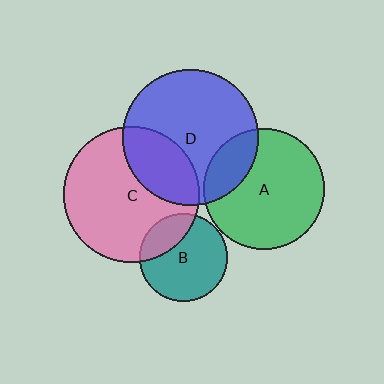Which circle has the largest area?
Circle D (blue).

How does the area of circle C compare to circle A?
Approximately 1.3 times.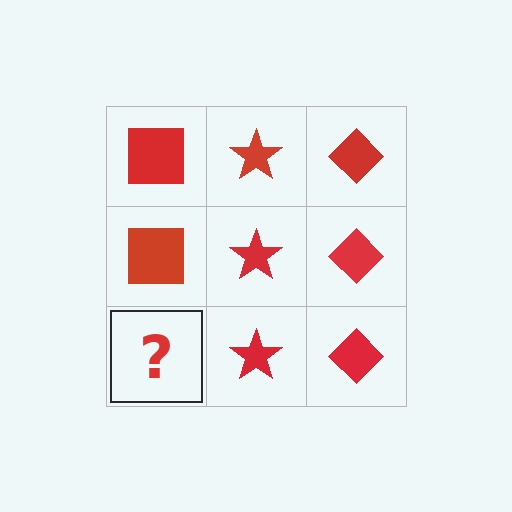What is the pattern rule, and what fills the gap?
The rule is that each column has a consistent shape. The gap should be filled with a red square.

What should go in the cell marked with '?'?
The missing cell should contain a red square.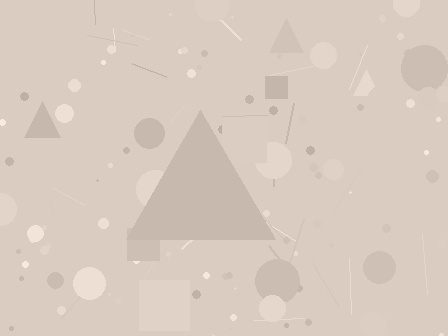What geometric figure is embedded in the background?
A triangle is embedded in the background.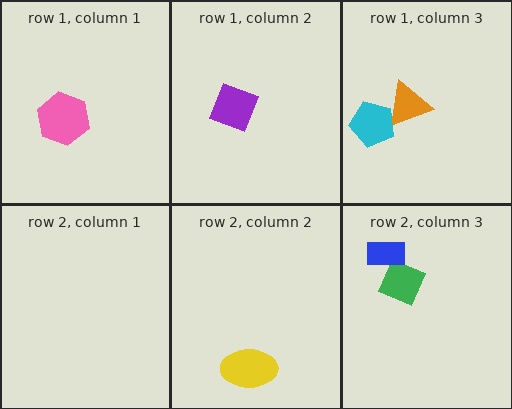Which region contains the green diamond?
The row 2, column 3 region.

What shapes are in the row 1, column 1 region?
The pink hexagon.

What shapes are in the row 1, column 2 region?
The purple square.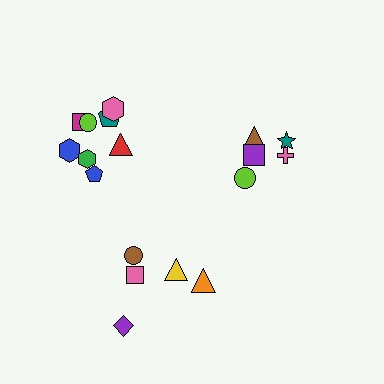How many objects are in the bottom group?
There are 5 objects.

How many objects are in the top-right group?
There are 5 objects.